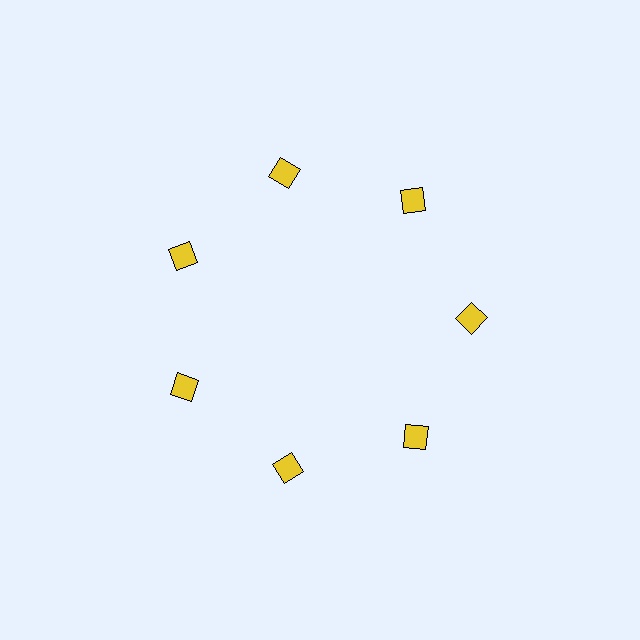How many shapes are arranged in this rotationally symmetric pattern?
There are 7 shapes, arranged in 7 groups of 1.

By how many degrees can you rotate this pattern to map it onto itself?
The pattern maps onto itself every 51 degrees of rotation.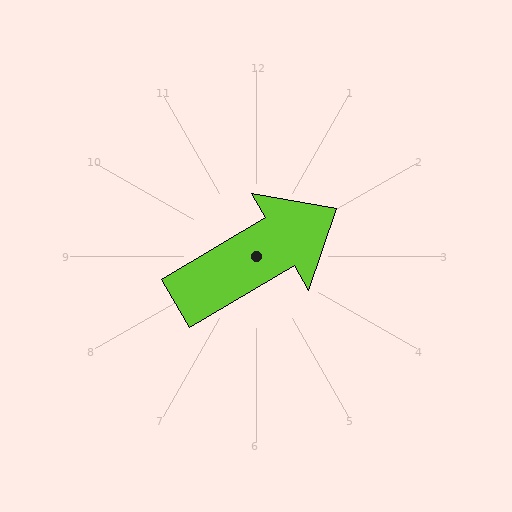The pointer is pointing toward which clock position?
Roughly 2 o'clock.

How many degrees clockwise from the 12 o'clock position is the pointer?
Approximately 60 degrees.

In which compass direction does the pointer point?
Northeast.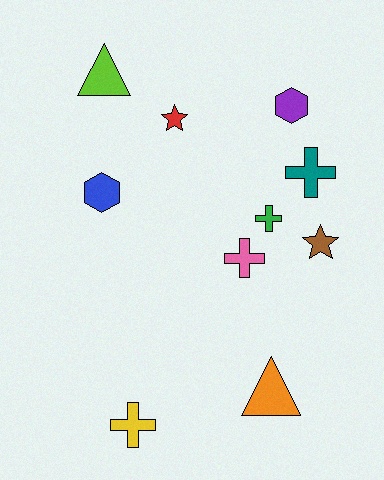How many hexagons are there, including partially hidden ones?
There are 2 hexagons.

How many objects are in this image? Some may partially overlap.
There are 10 objects.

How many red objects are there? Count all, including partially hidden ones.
There is 1 red object.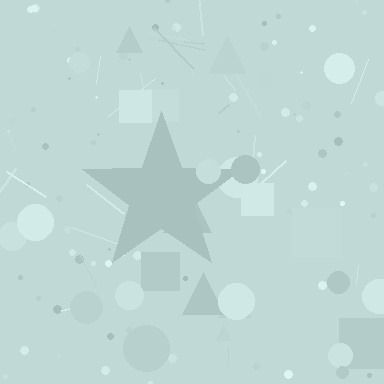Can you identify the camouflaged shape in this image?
The camouflaged shape is a star.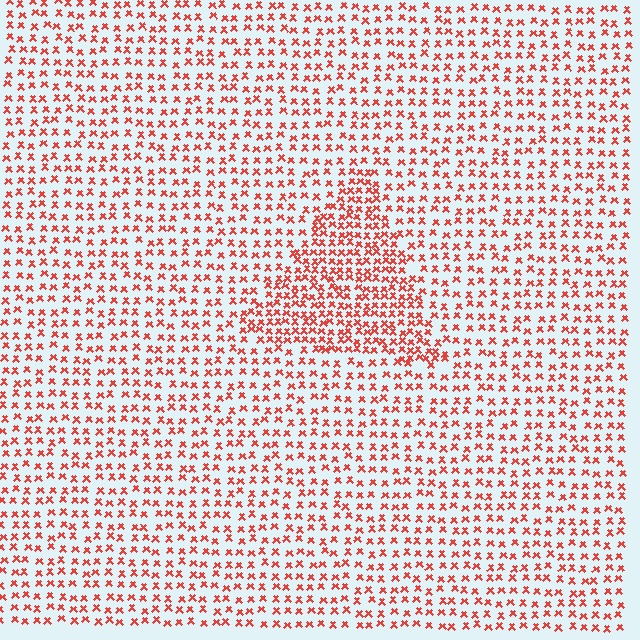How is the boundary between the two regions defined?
The boundary is defined by a change in element density (approximately 1.8x ratio). All elements are the same color, size, and shape.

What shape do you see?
I see a triangle.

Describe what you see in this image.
The image contains small red elements arranged at two different densities. A triangle-shaped region is visible where the elements are more densely packed than the surrounding area.